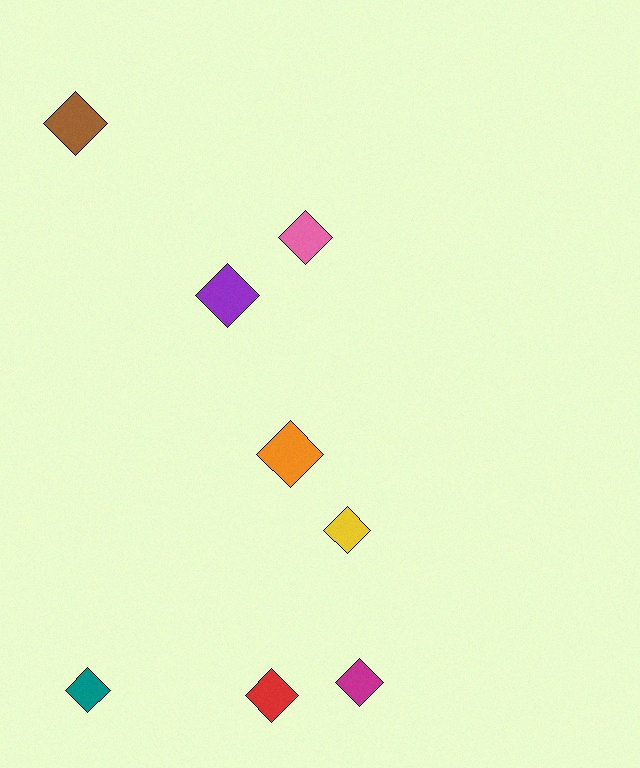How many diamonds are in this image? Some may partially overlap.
There are 8 diamonds.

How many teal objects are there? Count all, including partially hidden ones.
There is 1 teal object.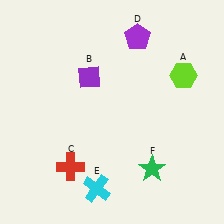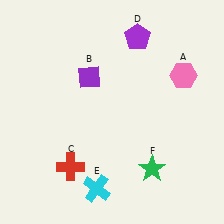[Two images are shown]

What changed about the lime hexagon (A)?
In Image 1, A is lime. In Image 2, it changed to pink.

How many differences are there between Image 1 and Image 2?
There is 1 difference between the two images.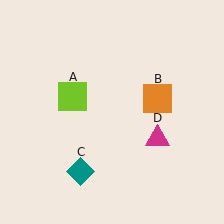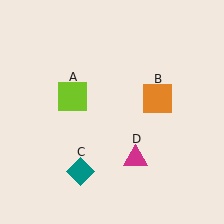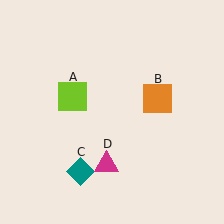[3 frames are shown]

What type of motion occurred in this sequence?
The magenta triangle (object D) rotated clockwise around the center of the scene.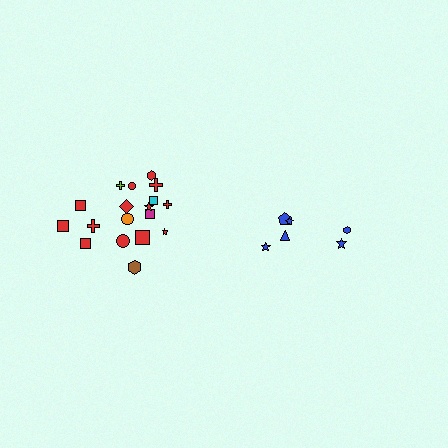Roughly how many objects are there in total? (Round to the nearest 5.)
Roughly 25 objects in total.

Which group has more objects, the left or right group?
The left group.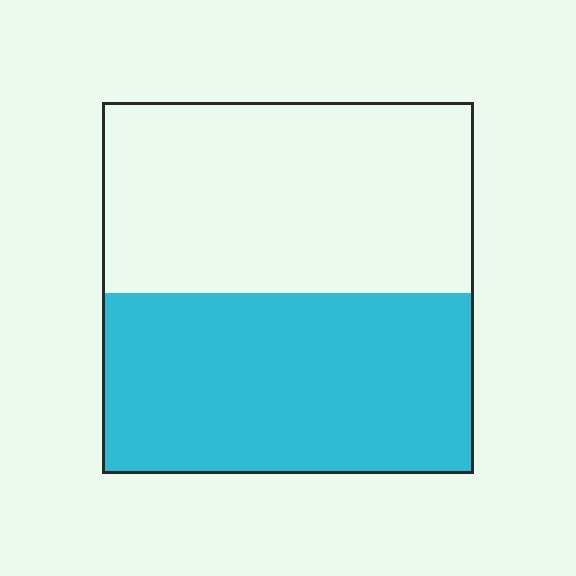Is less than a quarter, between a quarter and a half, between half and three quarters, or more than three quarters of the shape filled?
Between a quarter and a half.